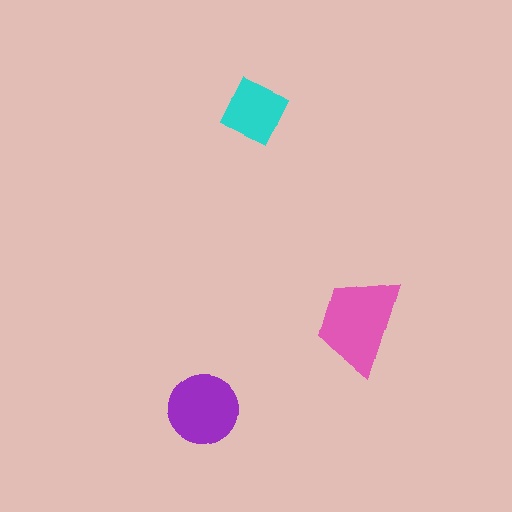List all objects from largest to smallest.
The pink trapezoid, the purple circle, the cyan diamond.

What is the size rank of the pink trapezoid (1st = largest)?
1st.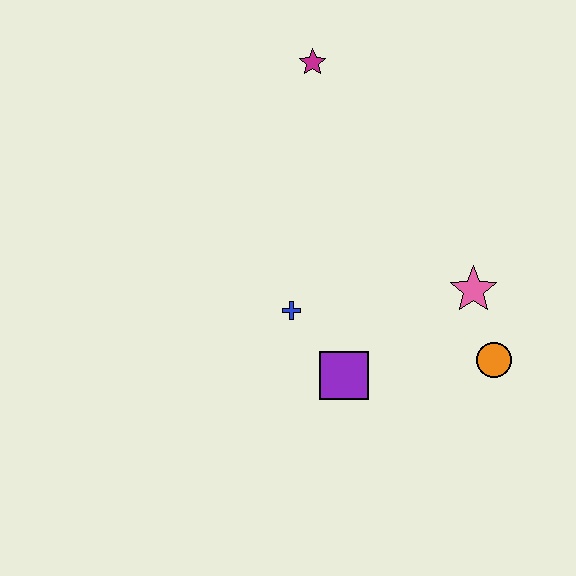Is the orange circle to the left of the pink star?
No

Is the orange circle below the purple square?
No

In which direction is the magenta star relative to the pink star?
The magenta star is above the pink star.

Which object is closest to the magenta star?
The blue cross is closest to the magenta star.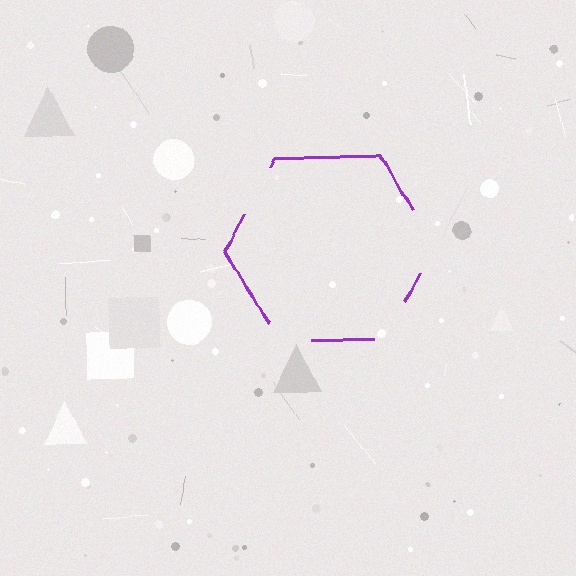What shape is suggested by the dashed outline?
The dashed outline suggests a hexagon.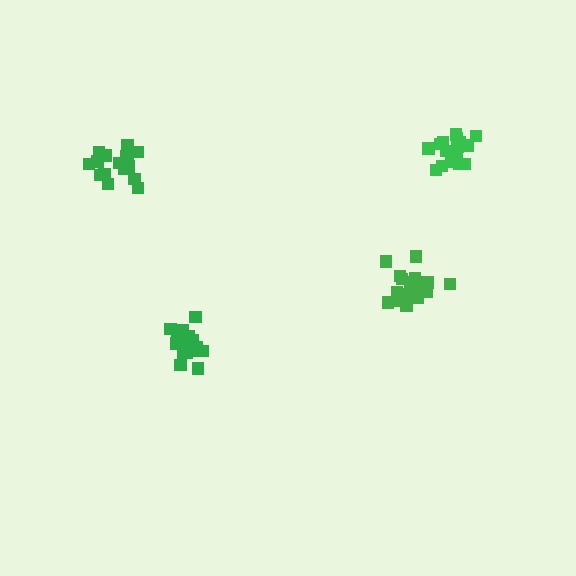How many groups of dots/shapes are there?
There are 4 groups.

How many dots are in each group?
Group 1: 19 dots, Group 2: 16 dots, Group 3: 19 dots, Group 4: 18 dots (72 total).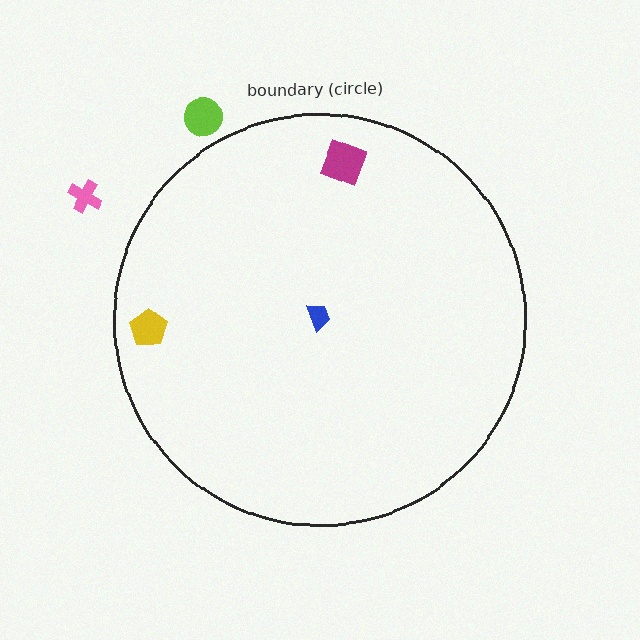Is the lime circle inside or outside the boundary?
Outside.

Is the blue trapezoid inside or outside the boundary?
Inside.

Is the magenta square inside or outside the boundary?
Inside.